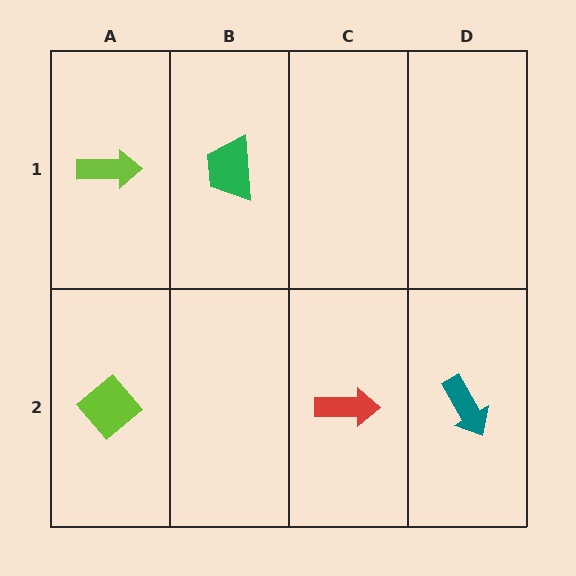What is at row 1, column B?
A green trapezoid.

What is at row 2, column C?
A red arrow.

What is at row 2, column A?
A lime diamond.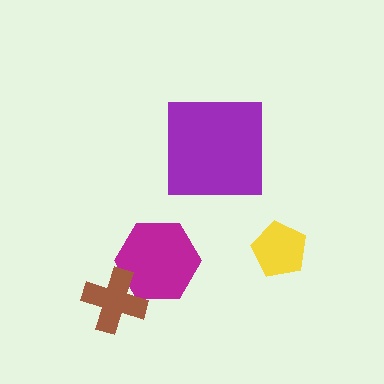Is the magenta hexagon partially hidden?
Yes, it is partially covered by another shape.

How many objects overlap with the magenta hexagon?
1 object overlaps with the magenta hexagon.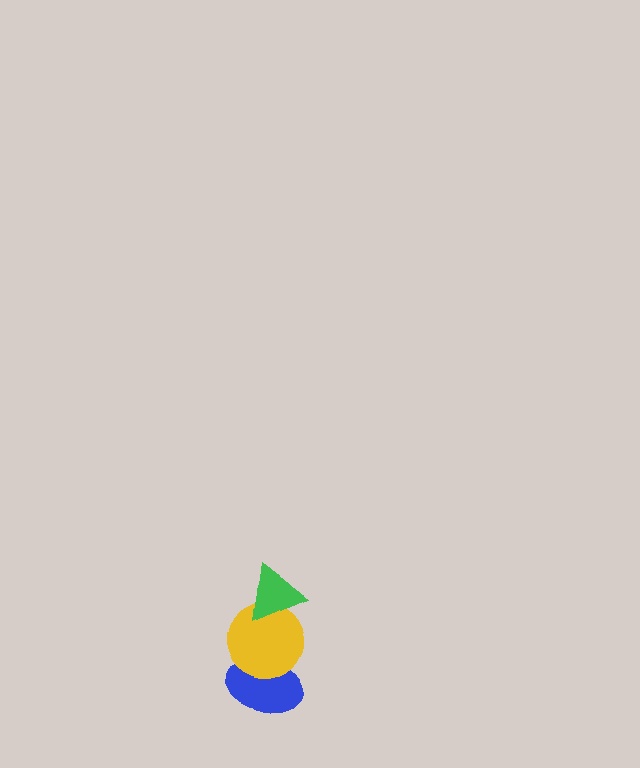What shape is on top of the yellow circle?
The green triangle is on top of the yellow circle.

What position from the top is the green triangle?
The green triangle is 1st from the top.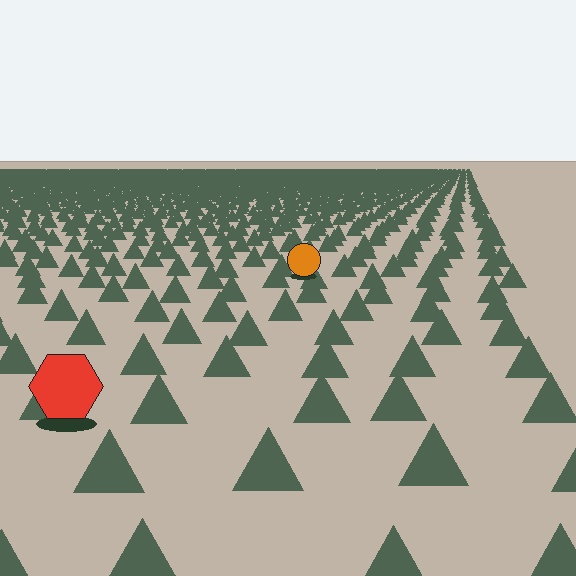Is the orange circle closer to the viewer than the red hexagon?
No. The red hexagon is closer — you can tell from the texture gradient: the ground texture is coarser near it.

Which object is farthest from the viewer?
The orange circle is farthest from the viewer. It appears smaller and the ground texture around it is denser.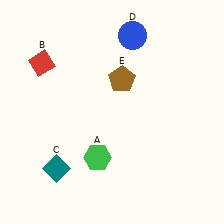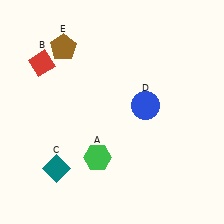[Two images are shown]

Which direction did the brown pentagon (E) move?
The brown pentagon (E) moved left.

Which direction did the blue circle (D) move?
The blue circle (D) moved down.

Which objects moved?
The objects that moved are: the blue circle (D), the brown pentagon (E).